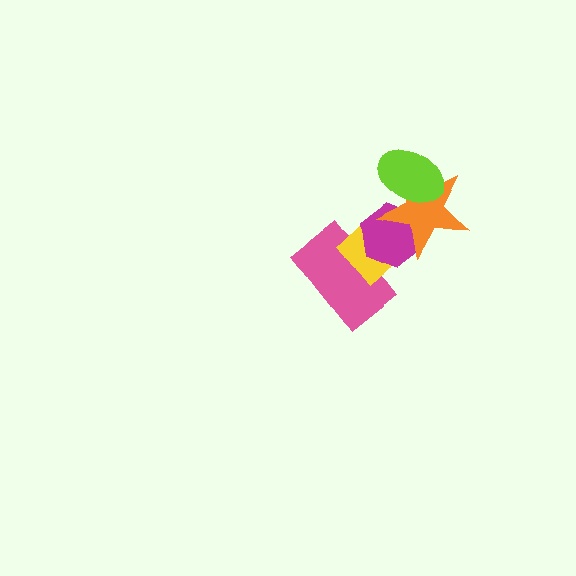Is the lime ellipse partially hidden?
No, no other shape covers it.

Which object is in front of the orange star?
The lime ellipse is in front of the orange star.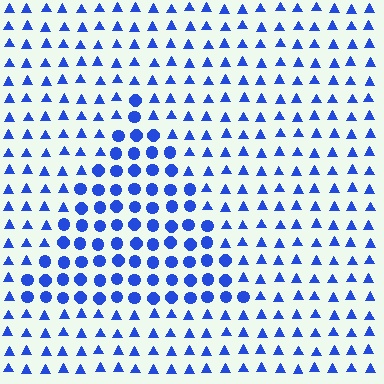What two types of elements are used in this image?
The image uses circles inside the triangle region and triangles outside it.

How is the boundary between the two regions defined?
The boundary is defined by a change in element shape: circles inside vs. triangles outside. All elements share the same color and spacing.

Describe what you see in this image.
The image is filled with small blue elements arranged in a uniform grid. A triangle-shaped region contains circles, while the surrounding area contains triangles. The boundary is defined purely by the change in element shape.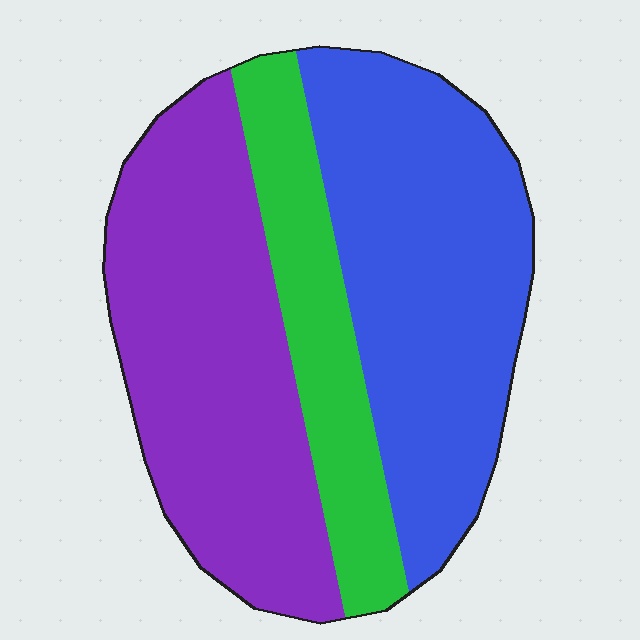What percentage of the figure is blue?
Blue takes up about two fifths (2/5) of the figure.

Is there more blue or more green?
Blue.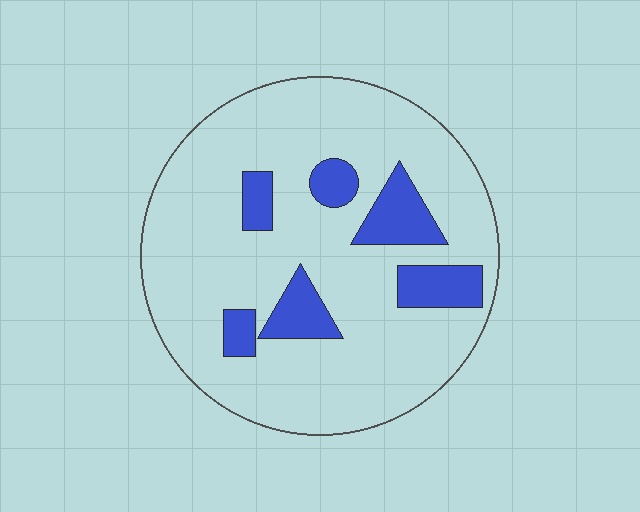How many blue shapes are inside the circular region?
6.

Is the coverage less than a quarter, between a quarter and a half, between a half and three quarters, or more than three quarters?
Less than a quarter.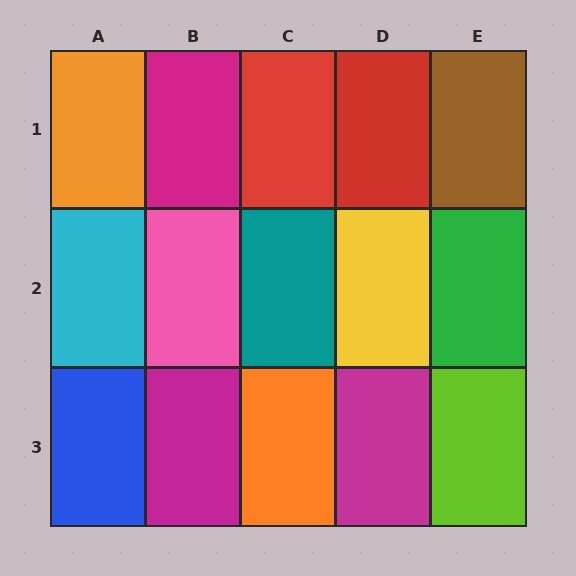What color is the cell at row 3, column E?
Lime.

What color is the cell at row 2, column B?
Pink.